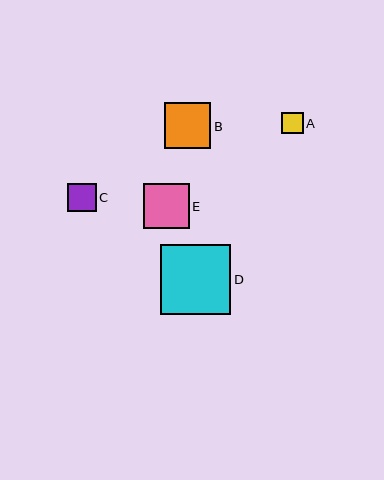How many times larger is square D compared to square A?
Square D is approximately 3.3 times the size of square A.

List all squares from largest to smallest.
From largest to smallest: D, B, E, C, A.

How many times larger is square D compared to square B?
Square D is approximately 1.5 times the size of square B.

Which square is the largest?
Square D is the largest with a size of approximately 70 pixels.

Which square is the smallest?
Square A is the smallest with a size of approximately 21 pixels.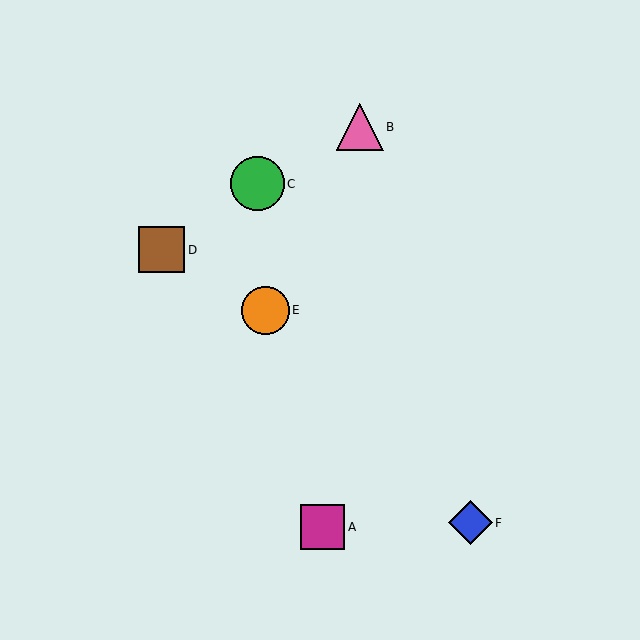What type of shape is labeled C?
Shape C is a green circle.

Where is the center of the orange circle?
The center of the orange circle is at (265, 310).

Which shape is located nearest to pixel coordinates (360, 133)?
The pink triangle (labeled B) at (360, 127) is nearest to that location.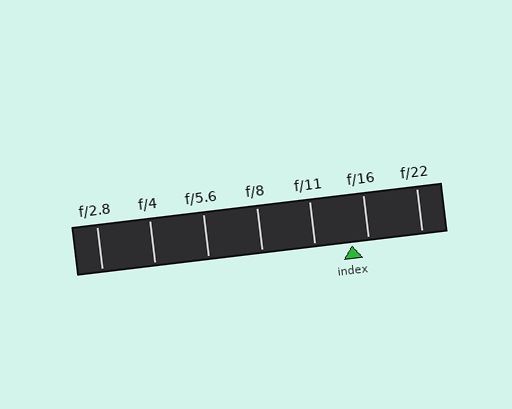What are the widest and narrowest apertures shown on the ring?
The widest aperture shown is f/2.8 and the narrowest is f/22.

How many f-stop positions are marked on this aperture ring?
There are 7 f-stop positions marked.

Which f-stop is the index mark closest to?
The index mark is closest to f/16.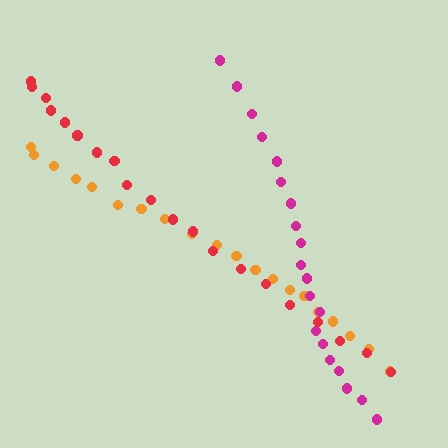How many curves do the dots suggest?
There are 3 distinct paths.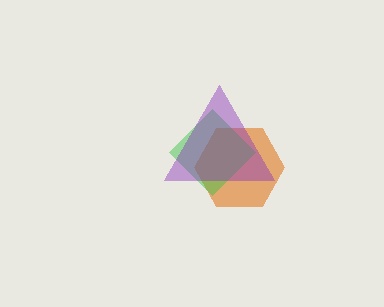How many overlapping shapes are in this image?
There are 3 overlapping shapes in the image.